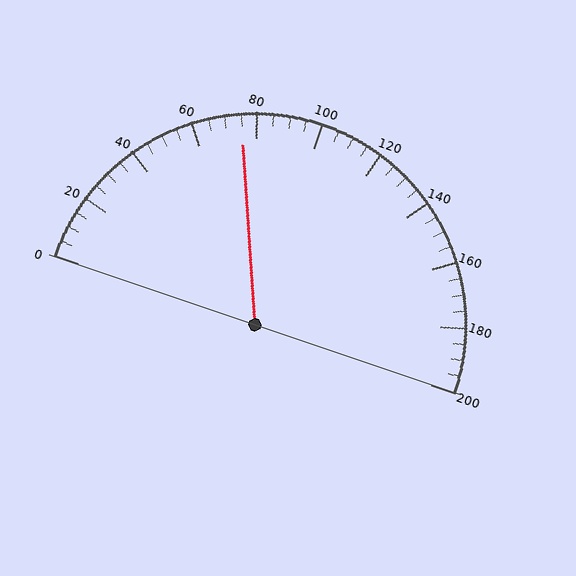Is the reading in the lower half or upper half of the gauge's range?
The reading is in the lower half of the range (0 to 200).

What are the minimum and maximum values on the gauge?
The gauge ranges from 0 to 200.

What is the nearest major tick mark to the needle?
The nearest major tick mark is 80.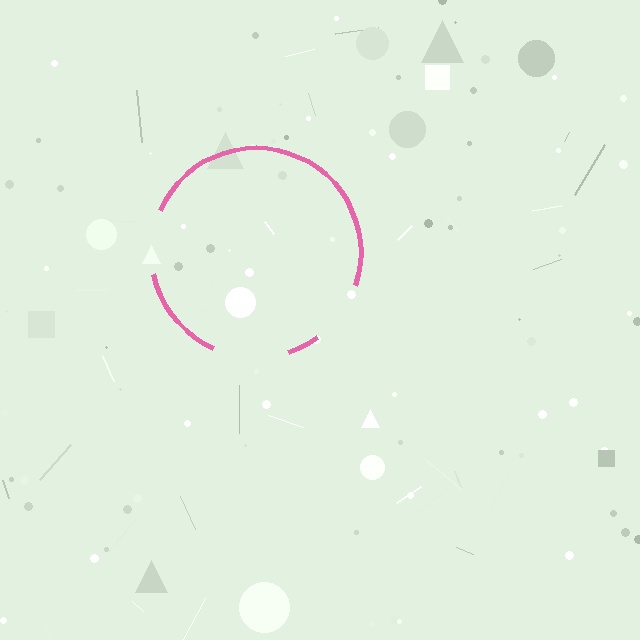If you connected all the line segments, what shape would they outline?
They would outline a circle.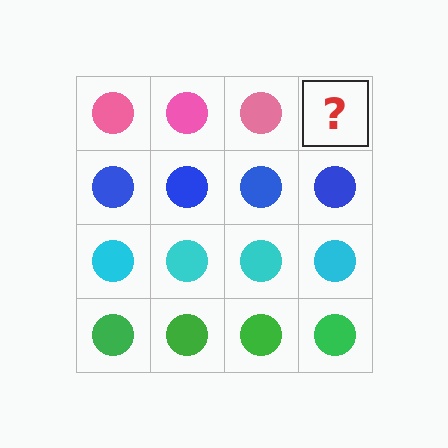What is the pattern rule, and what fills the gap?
The rule is that each row has a consistent color. The gap should be filled with a pink circle.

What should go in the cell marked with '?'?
The missing cell should contain a pink circle.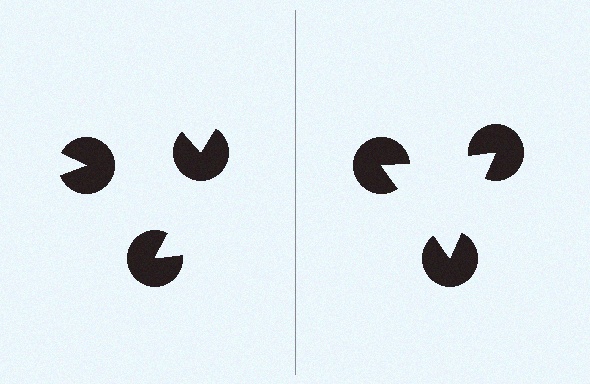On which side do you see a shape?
An illusory triangle appears on the right side. On the left side the wedge cuts are rotated, so no coherent shape forms.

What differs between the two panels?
The pac-man discs are positioned identically on both sides; only the wedge orientations differ. On the right they align to a triangle; on the left they are misaligned.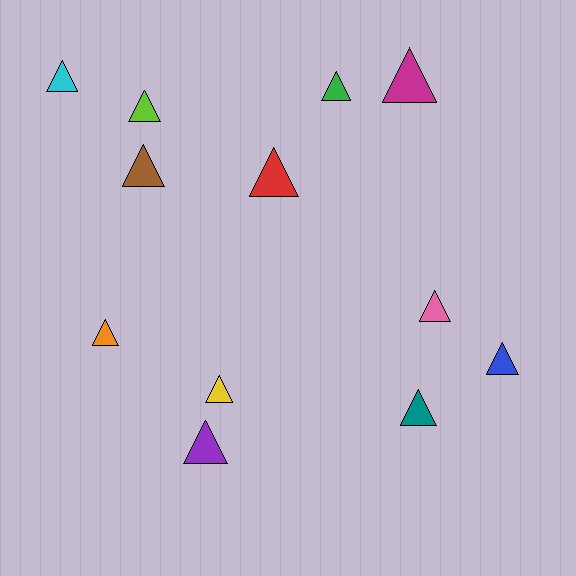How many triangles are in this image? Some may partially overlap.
There are 12 triangles.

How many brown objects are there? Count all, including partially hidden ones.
There is 1 brown object.